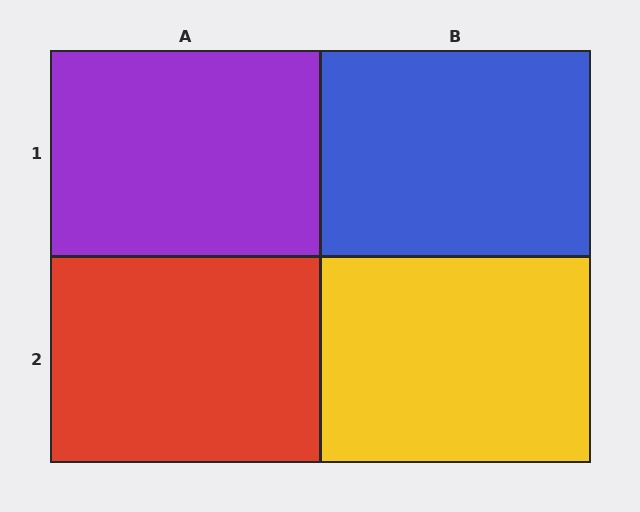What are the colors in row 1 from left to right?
Purple, blue.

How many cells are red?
1 cell is red.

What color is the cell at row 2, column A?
Red.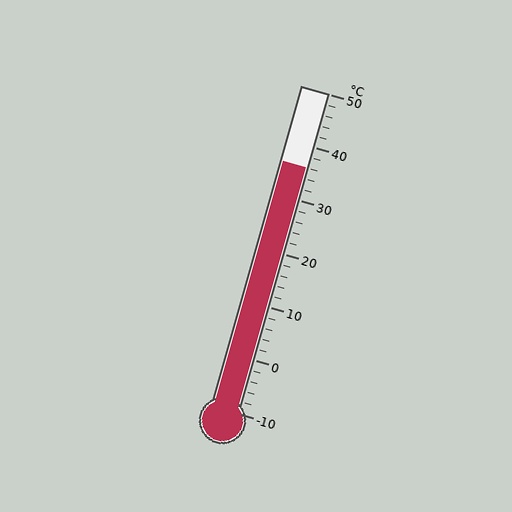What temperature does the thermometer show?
The thermometer shows approximately 36°C.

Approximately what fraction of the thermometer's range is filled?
The thermometer is filled to approximately 75% of its range.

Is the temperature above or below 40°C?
The temperature is below 40°C.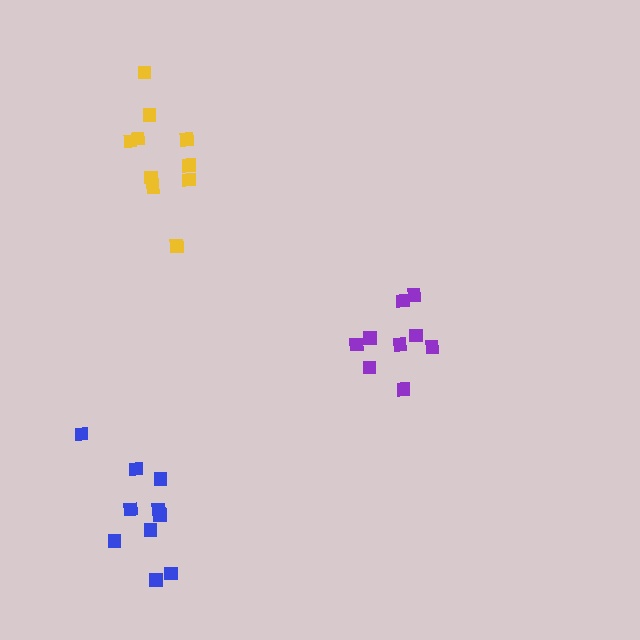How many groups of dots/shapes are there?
There are 3 groups.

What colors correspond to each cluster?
The clusters are colored: purple, yellow, blue.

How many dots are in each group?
Group 1: 9 dots, Group 2: 11 dots, Group 3: 10 dots (30 total).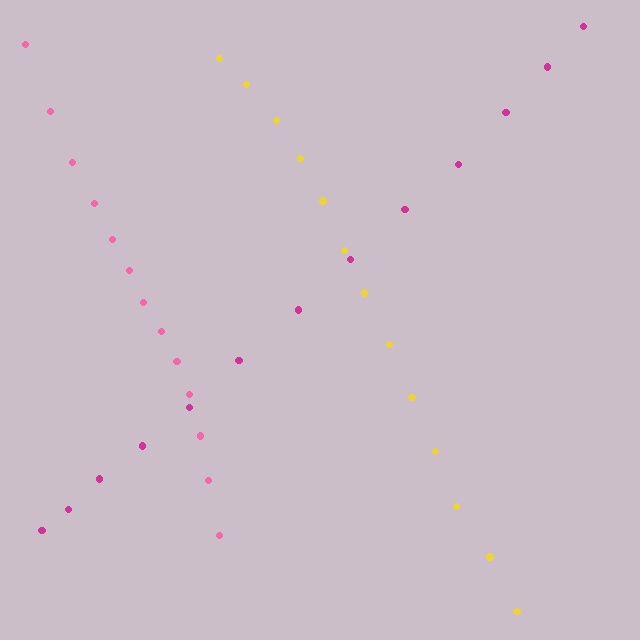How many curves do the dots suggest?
There are 3 distinct paths.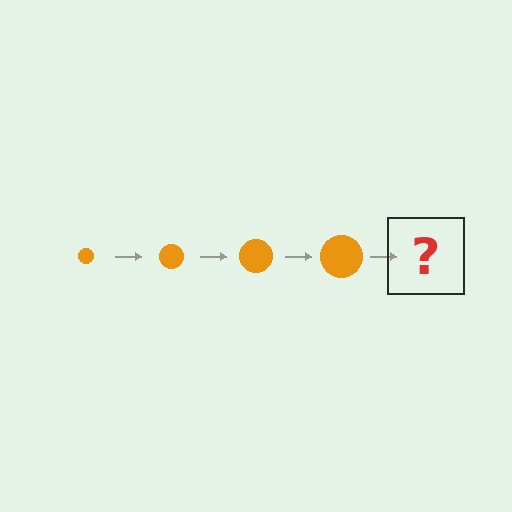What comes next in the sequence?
The next element should be an orange circle, larger than the previous one.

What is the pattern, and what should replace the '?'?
The pattern is that the circle gets progressively larger each step. The '?' should be an orange circle, larger than the previous one.